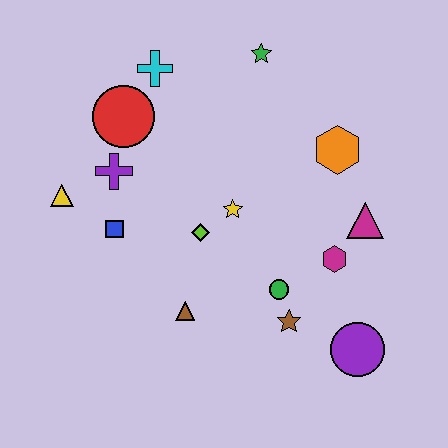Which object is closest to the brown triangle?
The lime diamond is closest to the brown triangle.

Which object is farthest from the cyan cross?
The purple circle is farthest from the cyan cross.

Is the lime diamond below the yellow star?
Yes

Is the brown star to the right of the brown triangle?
Yes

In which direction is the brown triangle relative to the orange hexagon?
The brown triangle is below the orange hexagon.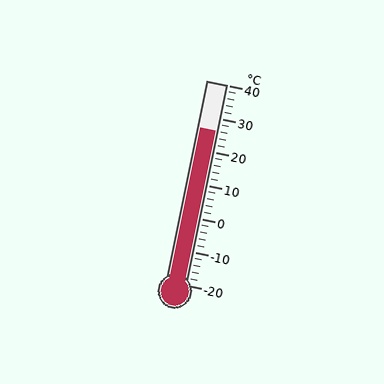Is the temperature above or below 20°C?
The temperature is above 20°C.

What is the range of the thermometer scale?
The thermometer scale ranges from -20°C to 40°C.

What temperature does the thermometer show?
The thermometer shows approximately 26°C.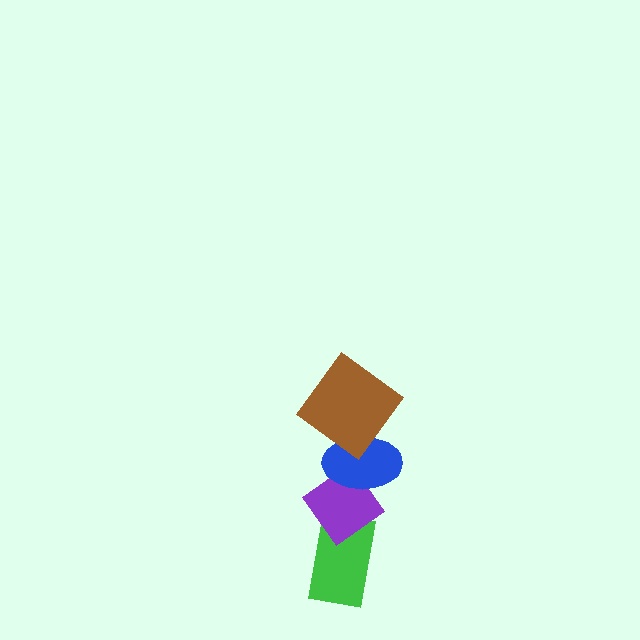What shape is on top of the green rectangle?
The purple diamond is on top of the green rectangle.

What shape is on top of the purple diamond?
The blue ellipse is on top of the purple diamond.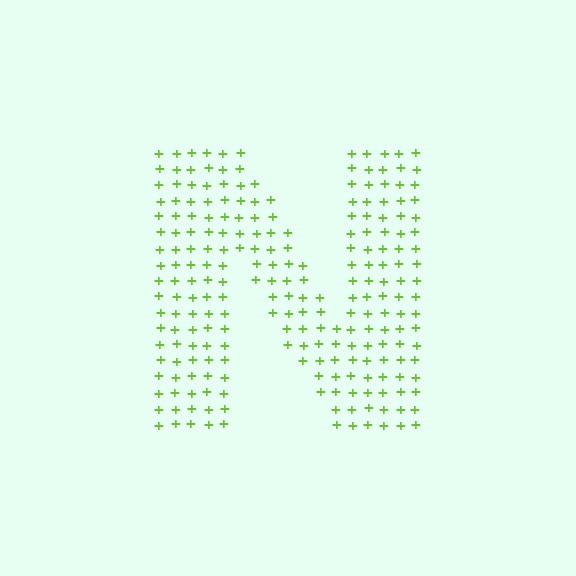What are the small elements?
The small elements are plus signs.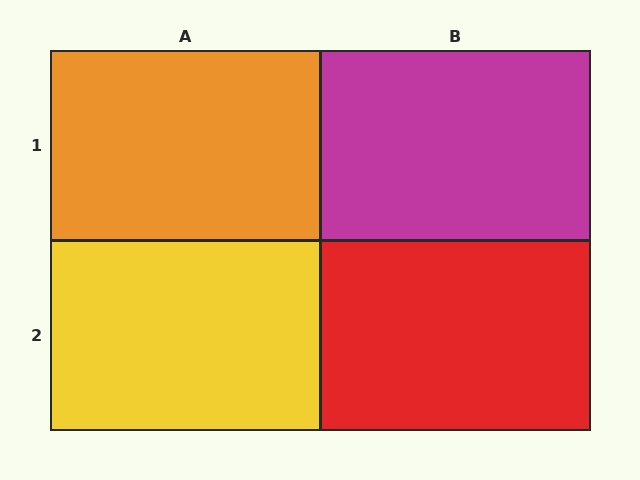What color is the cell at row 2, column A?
Yellow.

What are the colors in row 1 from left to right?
Orange, magenta.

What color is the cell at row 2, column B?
Red.